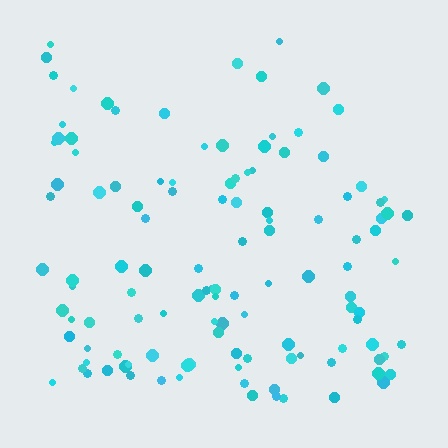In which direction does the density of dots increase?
From top to bottom, with the bottom side densest.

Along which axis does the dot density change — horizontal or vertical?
Vertical.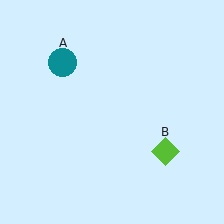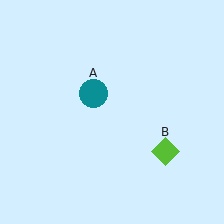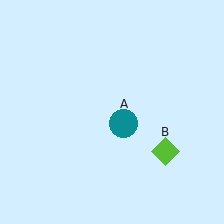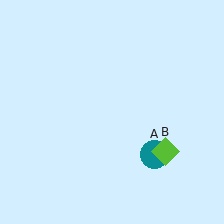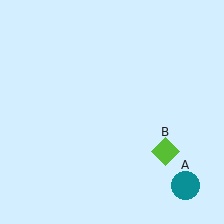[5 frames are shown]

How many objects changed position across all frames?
1 object changed position: teal circle (object A).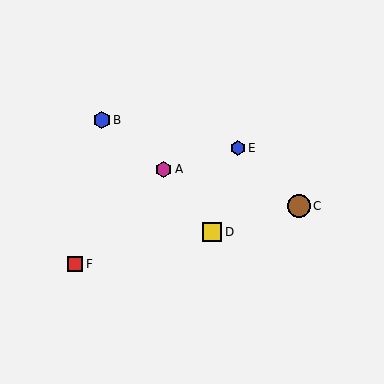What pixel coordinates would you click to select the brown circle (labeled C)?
Click at (299, 206) to select the brown circle C.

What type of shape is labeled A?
Shape A is a magenta hexagon.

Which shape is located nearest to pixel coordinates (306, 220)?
The brown circle (labeled C) at (299, 206) is nearest to that location.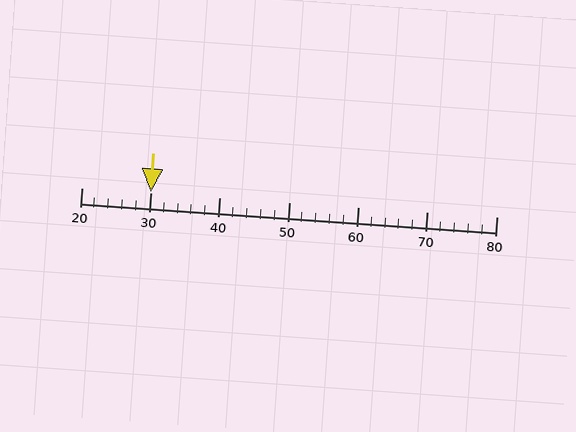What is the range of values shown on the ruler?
The ruler shows values from 20 to 80.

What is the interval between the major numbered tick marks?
The major tick marks are spaced 10 units apart.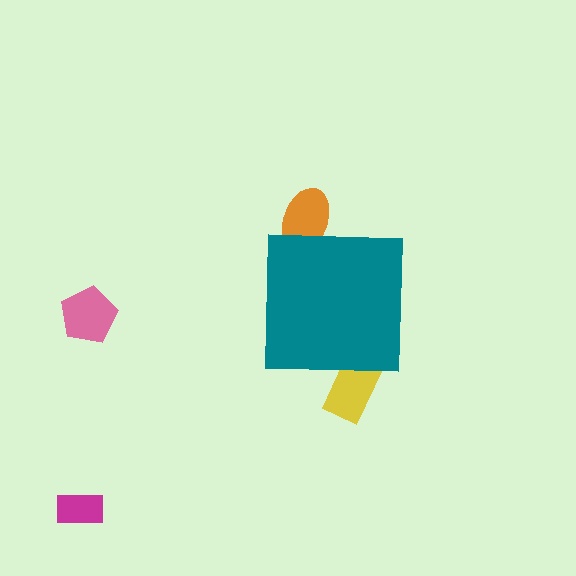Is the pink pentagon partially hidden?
No, the pink pentagon is fully visible.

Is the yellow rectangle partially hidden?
Yes, the yellow rectangle is partially hidden behind the teal square.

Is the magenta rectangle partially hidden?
No, the magenta rectangle is fully visible.